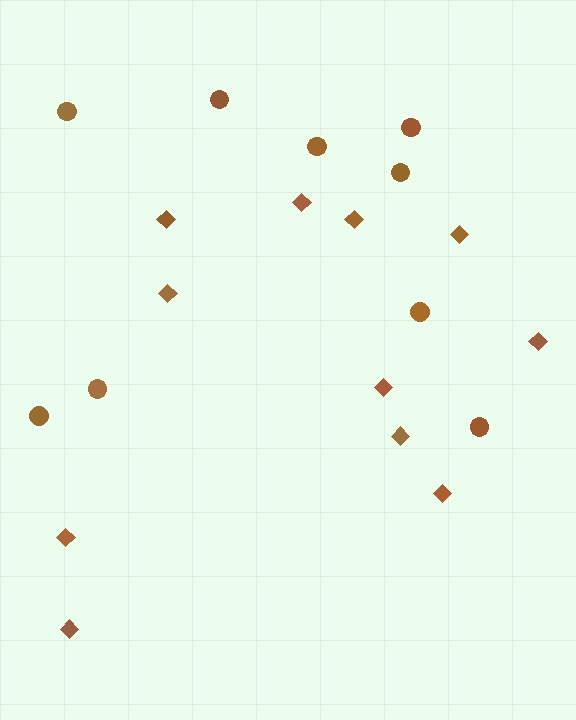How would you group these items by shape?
There are 2 groups: one group of diamonds (11) and one group of circles (9).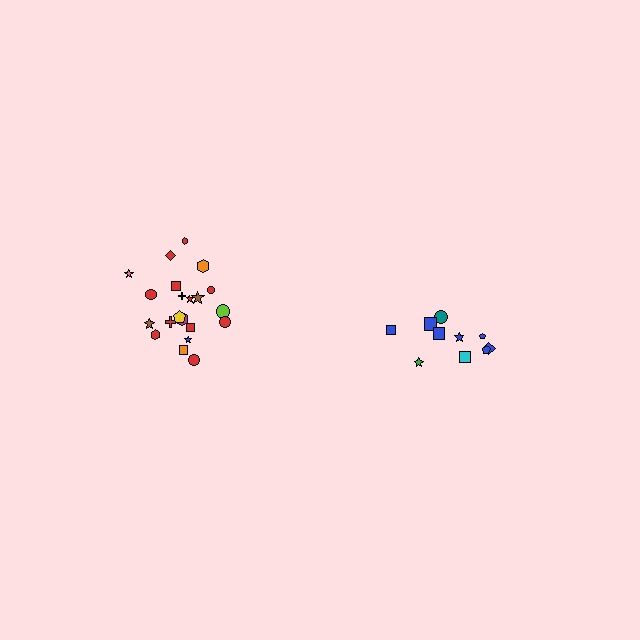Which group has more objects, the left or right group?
The left group.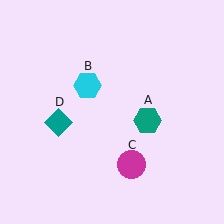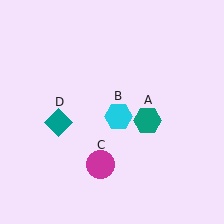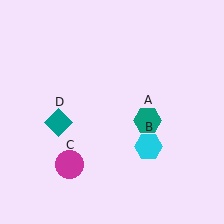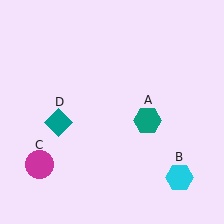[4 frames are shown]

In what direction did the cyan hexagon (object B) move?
The cyan hexagon (object B) moved down and to the right.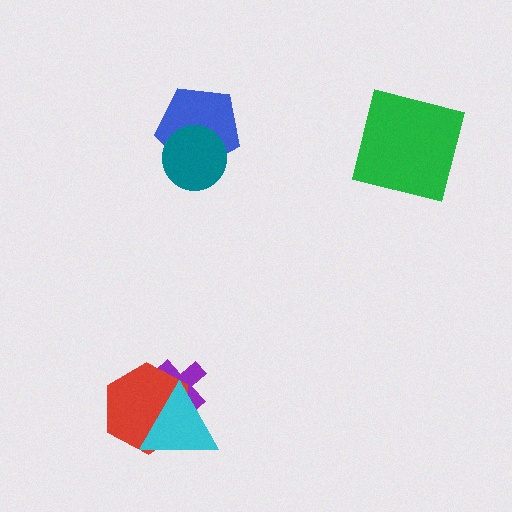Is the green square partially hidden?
No, no other shape covers it.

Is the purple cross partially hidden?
Yes, it is partially covered by another shape.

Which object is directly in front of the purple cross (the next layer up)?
The red hexagon is directly in front of the purple cross.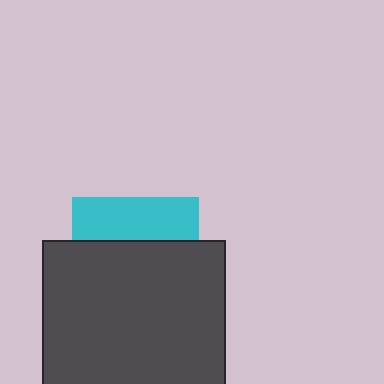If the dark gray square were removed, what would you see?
You would see the complete cyan square.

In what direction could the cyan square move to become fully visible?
The cyan square could move up. That would shift it out from behind the dark gray square entirely.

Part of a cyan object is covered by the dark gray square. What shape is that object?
It is a square.